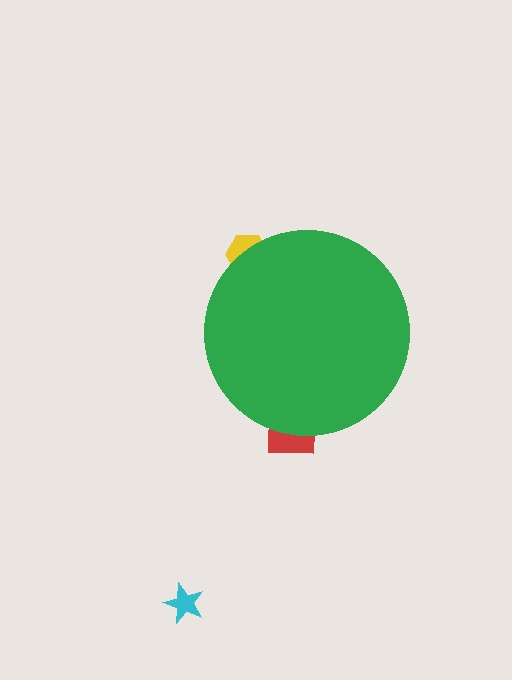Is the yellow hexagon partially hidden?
Yes, the yellow hexagon is partially hidden behind the green circle.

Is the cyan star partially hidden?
No, the cyan star is fully visible.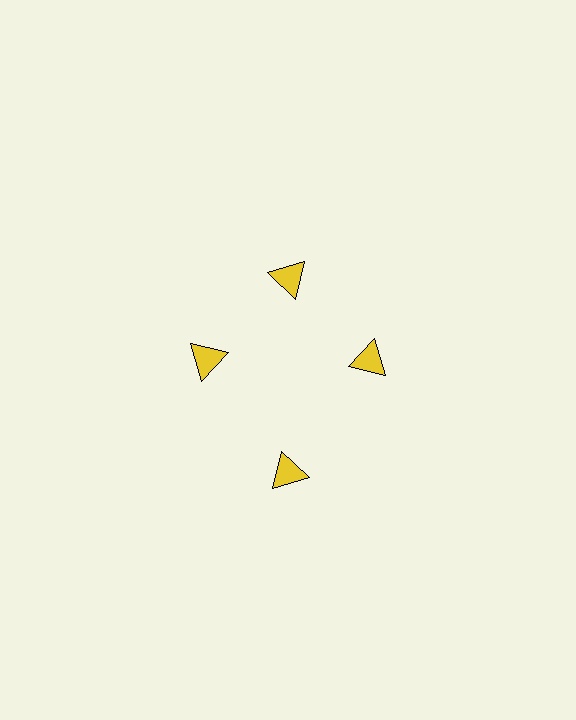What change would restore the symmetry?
The symmetry would be restored by moving it inward, back onto the ring so that all 4 triangles sit at equal angles and equal distance from the center.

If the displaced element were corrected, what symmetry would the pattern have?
It would have 4-fold rotational symmetry — the pattern would map onto itself every 90 degrees.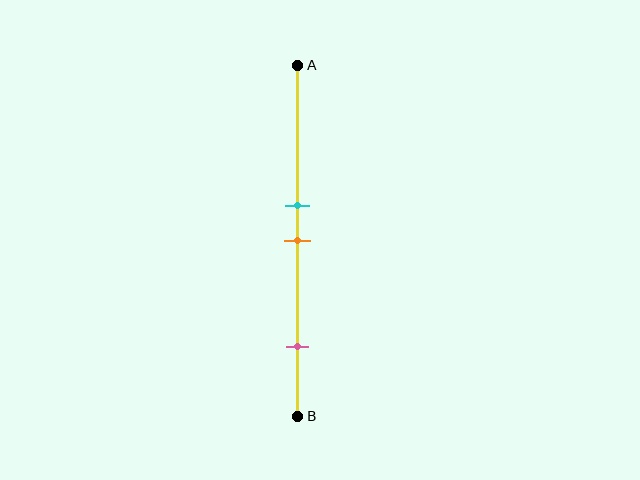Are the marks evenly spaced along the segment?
No, the marks are not evenly spaced.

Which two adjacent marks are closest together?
The cyan and orange marks are the closest adjacent pair.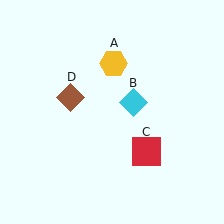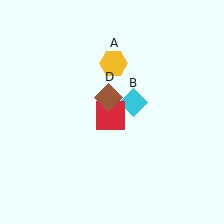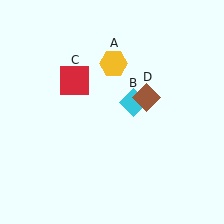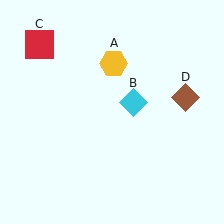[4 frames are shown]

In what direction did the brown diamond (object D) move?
The brown diamond (object D) moved right.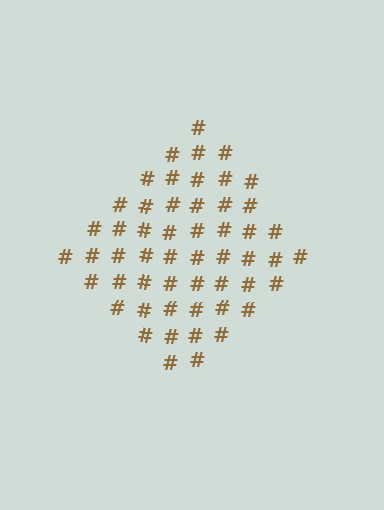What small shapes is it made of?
It is made of small hash symbols.